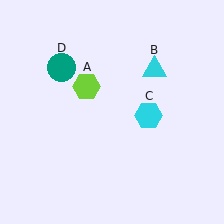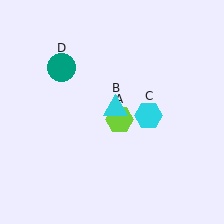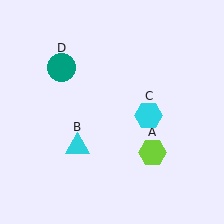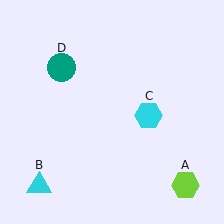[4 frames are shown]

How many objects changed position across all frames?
2 objects changed position: lime hexagon (object A), cyan triangle (object B).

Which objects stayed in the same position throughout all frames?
Cyan hexagon (object C) and teal circle (object D) remained stationary.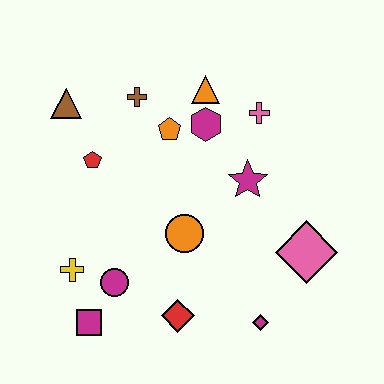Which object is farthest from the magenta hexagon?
The magenta square is farthest from the magenta hexagon.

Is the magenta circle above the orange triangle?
No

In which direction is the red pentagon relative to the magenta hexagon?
The red pentagon is to the left of the magenta hexagon.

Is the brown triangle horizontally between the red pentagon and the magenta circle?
No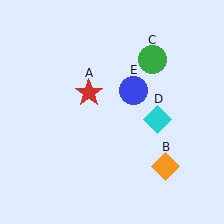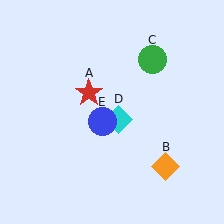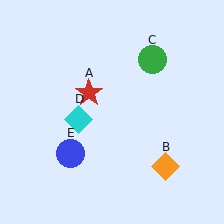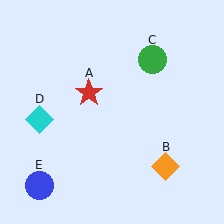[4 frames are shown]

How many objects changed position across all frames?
2 objects changed position: cyan diamond (object D), blue circle (object E).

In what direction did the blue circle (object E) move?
The blue circle (object E) moved down and to the left.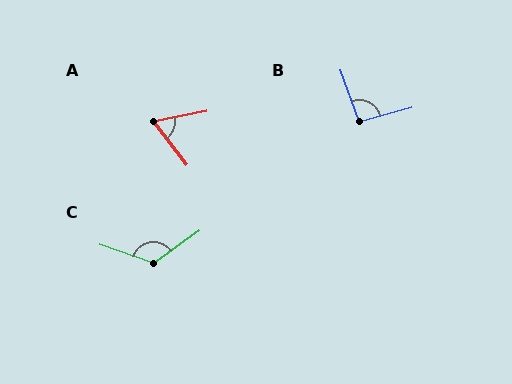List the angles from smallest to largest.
A (64°), B (94°), C (126°).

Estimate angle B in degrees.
Approximately 94 degrees.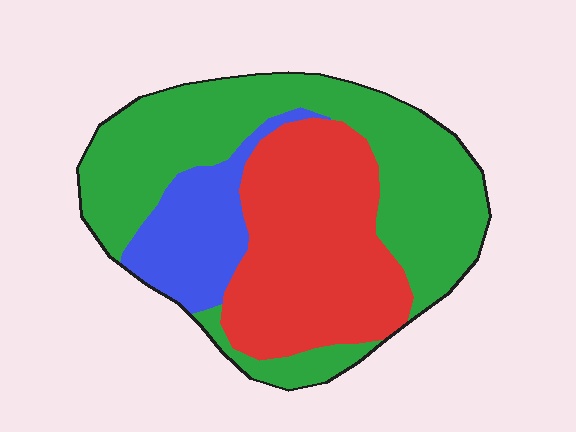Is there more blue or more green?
Green.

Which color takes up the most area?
Green, at roughly 50%.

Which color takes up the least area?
Blue, at roughly 15%.